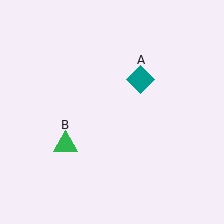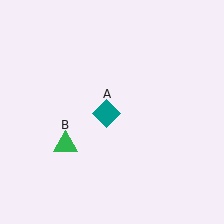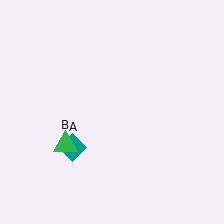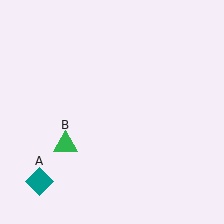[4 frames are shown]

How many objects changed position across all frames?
1 object changed position: teal diamond (object A).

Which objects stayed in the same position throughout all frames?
Green triangle (object B) remained stationary.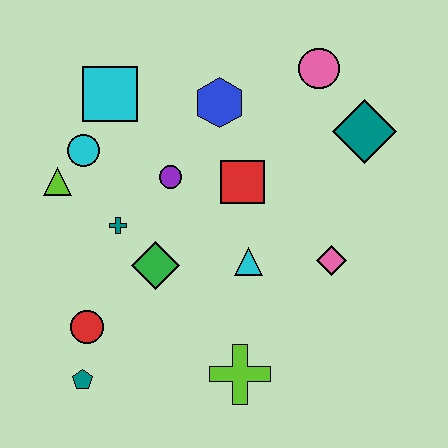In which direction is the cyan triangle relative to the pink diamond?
The cyan triangle is to the left of the pink diamond.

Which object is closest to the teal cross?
The green diamond is closest to the teal cross.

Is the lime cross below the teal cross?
Yes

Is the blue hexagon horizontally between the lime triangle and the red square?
Yes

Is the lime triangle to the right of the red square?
No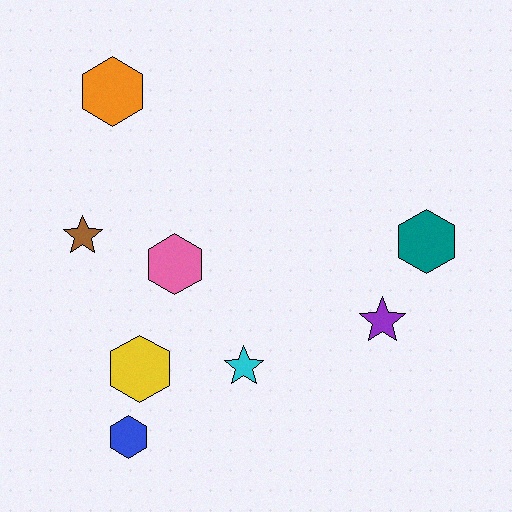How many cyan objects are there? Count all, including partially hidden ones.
There is 1 cyan object.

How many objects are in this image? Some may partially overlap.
There are 8 objects.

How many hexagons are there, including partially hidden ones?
There are 5 hexagons.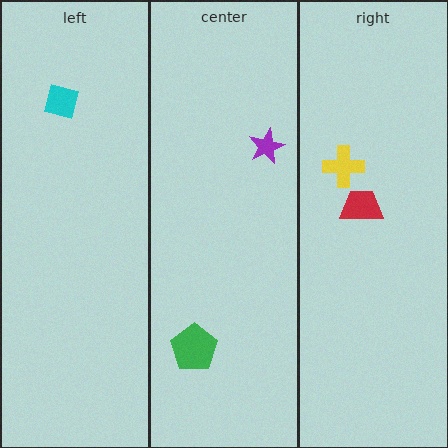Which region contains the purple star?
The center region.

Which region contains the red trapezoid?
The right region.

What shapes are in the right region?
The red trapezoid, the yellow cross.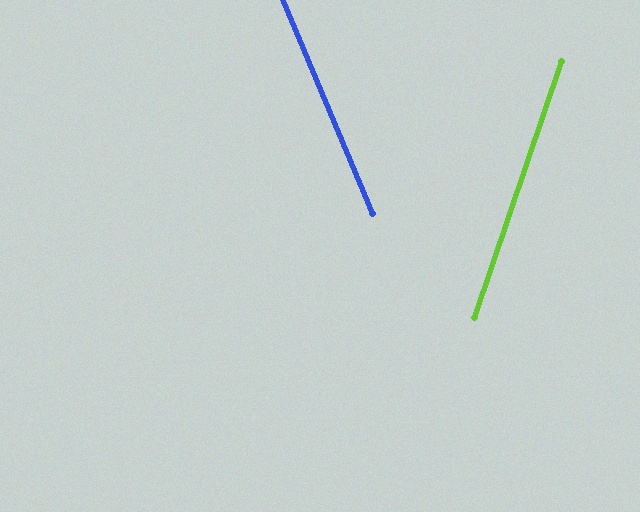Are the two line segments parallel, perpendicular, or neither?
Neither parallel nor perpendicular — they differ by about 41°.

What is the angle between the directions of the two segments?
Approximately 41 degrees.